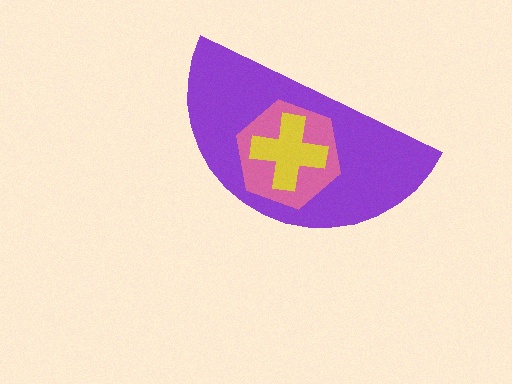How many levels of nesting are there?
3.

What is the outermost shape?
The purple semicircle.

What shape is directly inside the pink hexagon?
The yellow cross.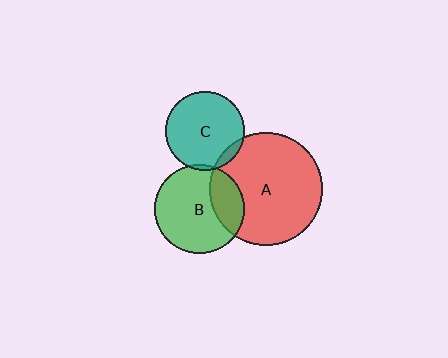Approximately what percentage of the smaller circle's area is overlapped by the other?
Approximately 25%.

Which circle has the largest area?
Circle A (red).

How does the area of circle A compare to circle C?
Approximately 2.1 times.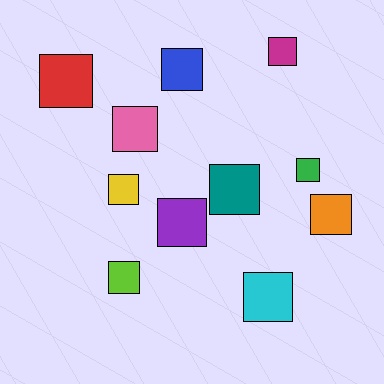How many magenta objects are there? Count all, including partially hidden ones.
There is 1 magenta object.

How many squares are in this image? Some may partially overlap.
There are 11 squares.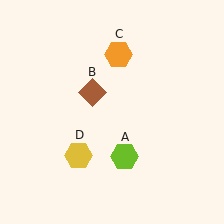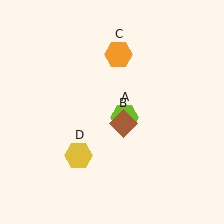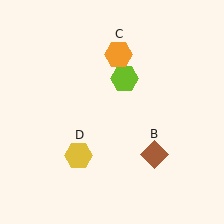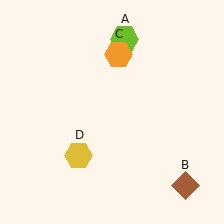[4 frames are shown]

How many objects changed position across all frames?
2 objects changed position: lime hexagon (object A), brown diamond (object B).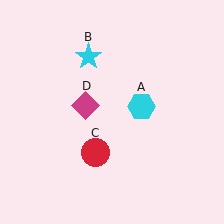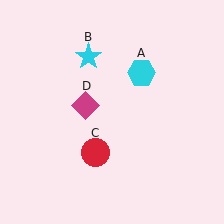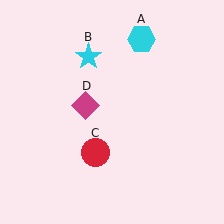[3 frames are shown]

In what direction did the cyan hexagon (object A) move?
The cyan hexagon (object A) moved up.